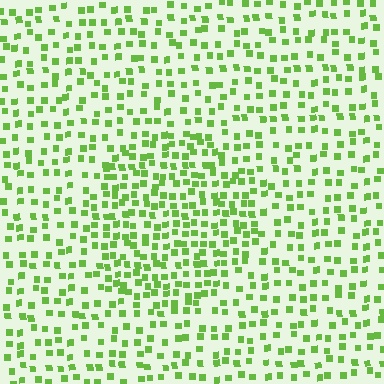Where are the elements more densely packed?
The elements are more densely packed inside the circle boundary.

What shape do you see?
I see a circle.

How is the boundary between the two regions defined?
The boundary is defined by a change in element density (approximately 1.7x ratio). All elements are the same color, size, and shape.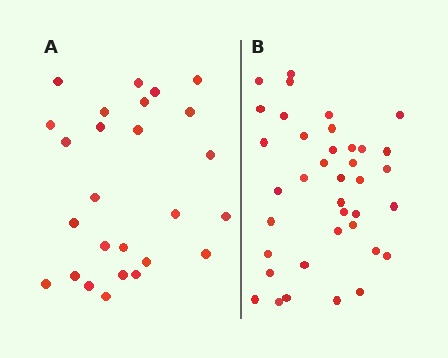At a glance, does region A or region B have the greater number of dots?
Region B (the right region) has more dots.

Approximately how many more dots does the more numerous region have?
Region B has roughly 12 or so more dots than region A.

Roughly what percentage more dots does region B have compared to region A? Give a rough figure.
About 45% more.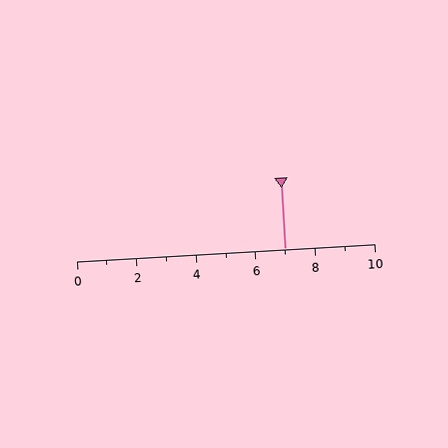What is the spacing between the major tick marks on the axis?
The major ticks are spaced 2 apart.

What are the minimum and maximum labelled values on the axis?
The axis runs from 0 to 10.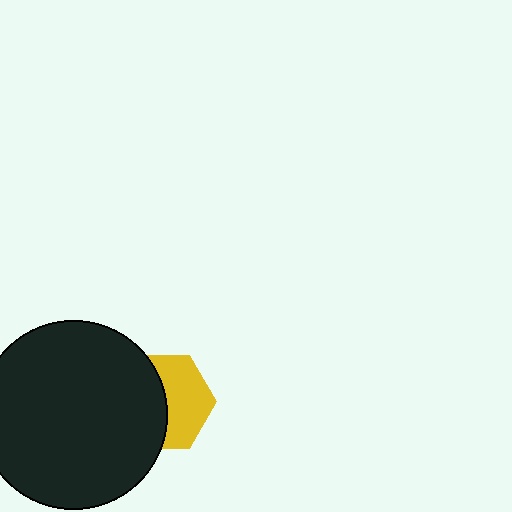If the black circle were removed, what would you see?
You would see the complete yellow hexagon.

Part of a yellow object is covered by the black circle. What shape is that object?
It is a hexagon.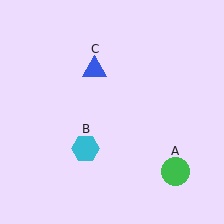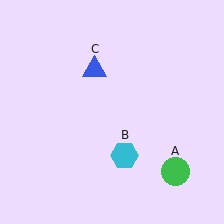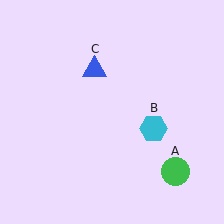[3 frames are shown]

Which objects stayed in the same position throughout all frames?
Green circle (object A) and blue triangle (object C) remained stationary.